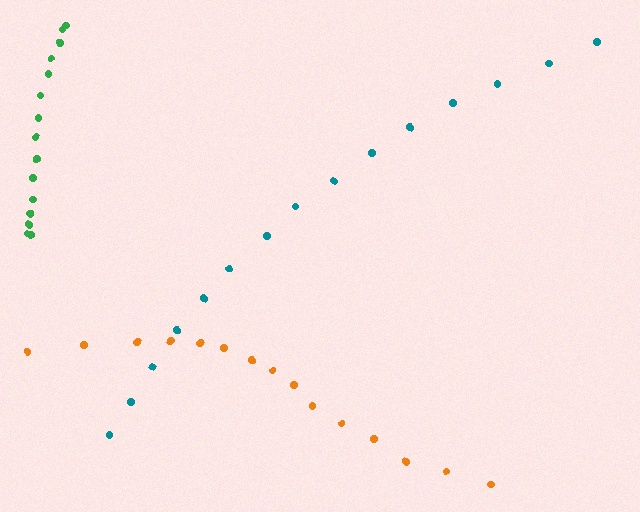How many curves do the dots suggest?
There are 3 distinct paths.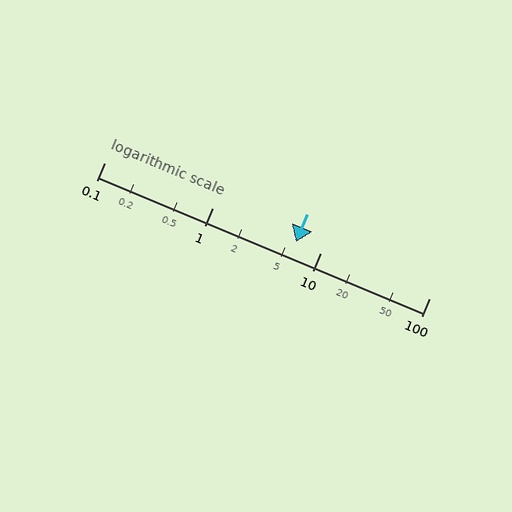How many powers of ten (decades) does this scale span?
The scale spans 3 decades, from 0.1 to 100.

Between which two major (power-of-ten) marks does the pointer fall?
The pointer is between 1 and 10.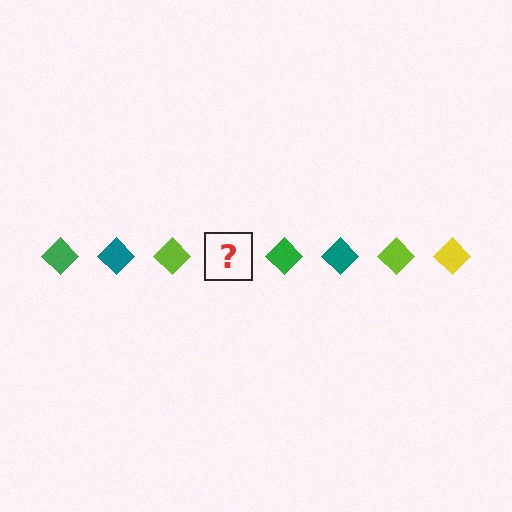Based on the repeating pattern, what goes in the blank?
The blank should be a yellow diamond.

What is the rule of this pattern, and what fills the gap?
The rule is that the pattern cycles through green, teal, lime, yellow diamonds. The gap should be filled with a yellow diamond.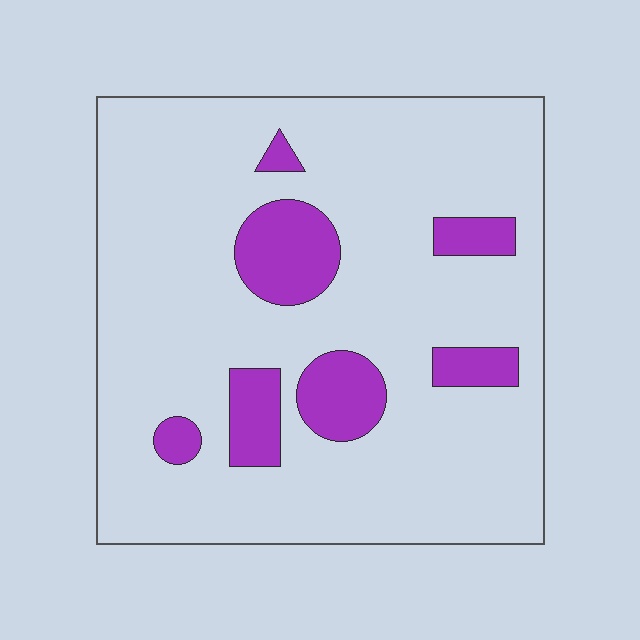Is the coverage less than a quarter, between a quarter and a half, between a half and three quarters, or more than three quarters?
Less than a quarter.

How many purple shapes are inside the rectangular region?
7.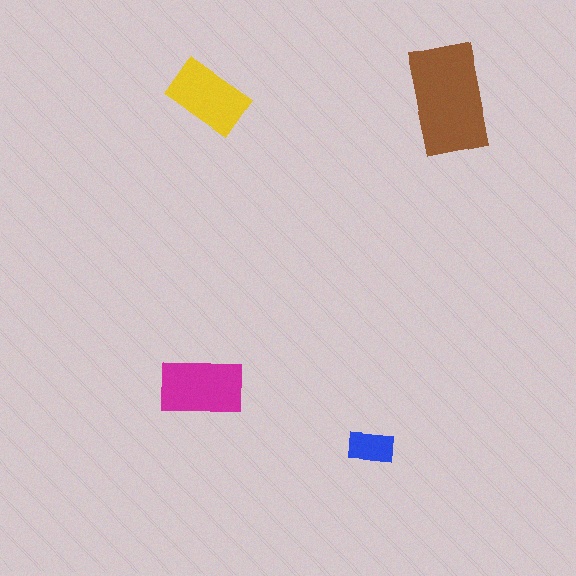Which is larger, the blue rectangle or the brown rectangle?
The brown one.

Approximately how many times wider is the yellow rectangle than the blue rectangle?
About 1.5 times wider.